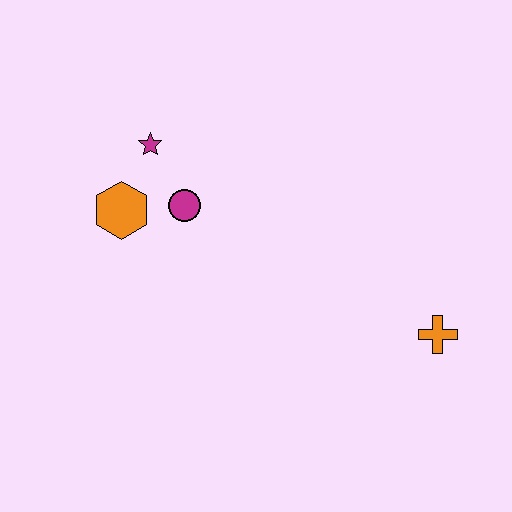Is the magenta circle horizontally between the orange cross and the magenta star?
Yes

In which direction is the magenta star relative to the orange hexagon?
The magenta star is above the orange hexagon.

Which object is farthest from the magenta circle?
The orange cross is farthest from the magenta circle.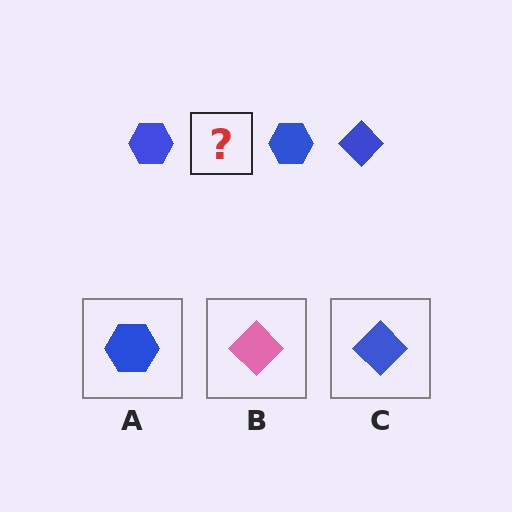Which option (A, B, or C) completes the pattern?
C.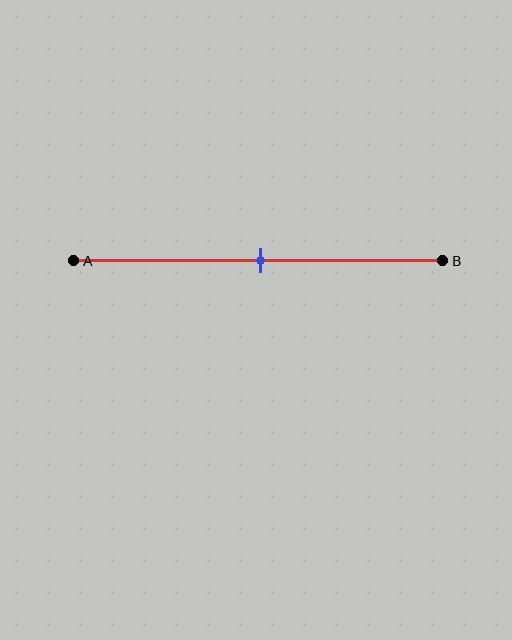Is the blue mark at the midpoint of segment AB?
Yes, the mark is approximately at the midpoint.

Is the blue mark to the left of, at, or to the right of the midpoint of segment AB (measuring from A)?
The blue mark is approximately at the midpoint of segment AB.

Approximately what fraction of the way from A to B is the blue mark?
The blue mark is approximately 50% of the way from A to B.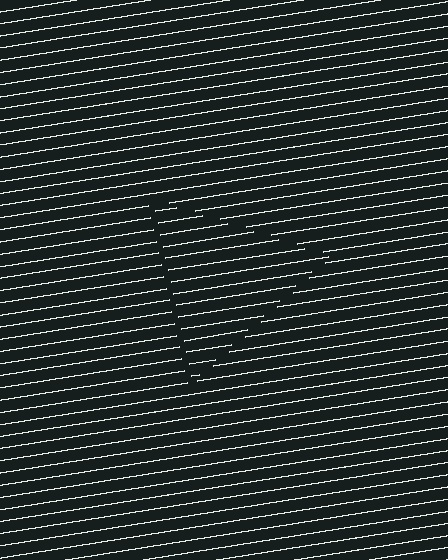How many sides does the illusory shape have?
3 sides — the line-ends trace a triangle.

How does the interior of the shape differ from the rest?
The interior of the shape contains the same grating, shifted by half a period — the contour is defined by the phase discontinuity where line-ends from the inner and outer gratings abut.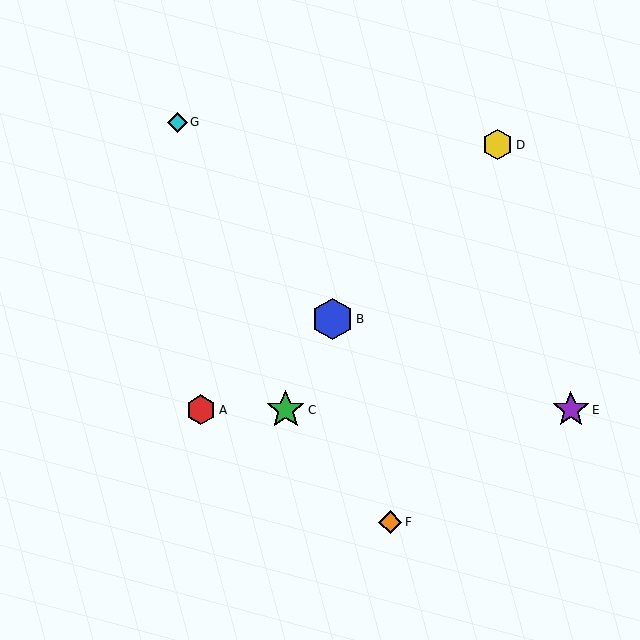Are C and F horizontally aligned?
No, C is at y≈410 and F is at y≈522.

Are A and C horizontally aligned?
Yes, both are at y≈410.